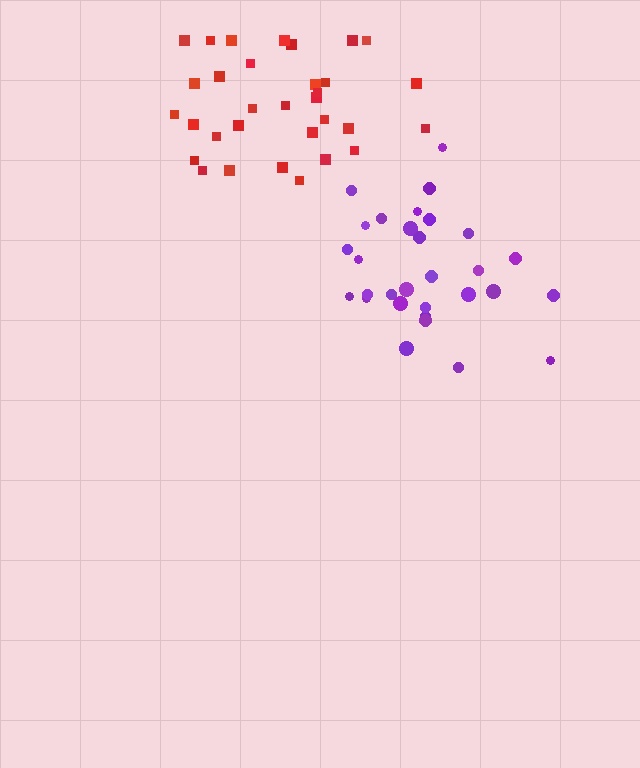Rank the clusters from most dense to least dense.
purple, red.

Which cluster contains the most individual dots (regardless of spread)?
Red (32).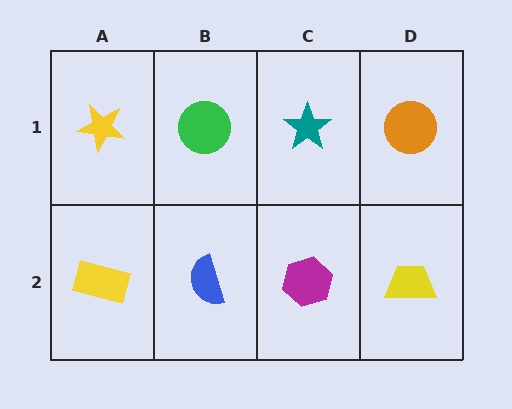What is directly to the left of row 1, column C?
A green circle.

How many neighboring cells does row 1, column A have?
2.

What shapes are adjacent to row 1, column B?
A blue semicircle (row 2, column B), a yellow star (row 1, column A), a teal star (row 1, column C).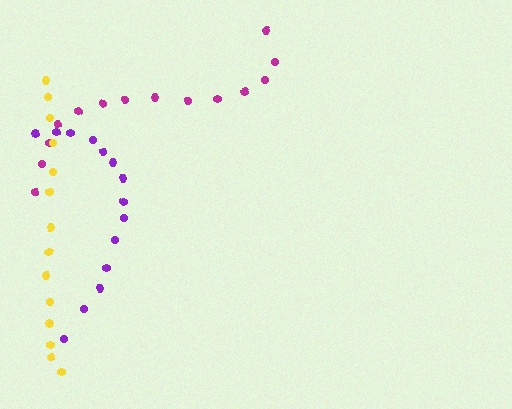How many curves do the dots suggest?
There are 3 distinct paths.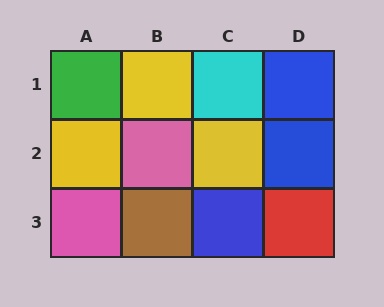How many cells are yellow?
3 cells are yellow.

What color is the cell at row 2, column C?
Yellow.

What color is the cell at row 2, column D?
Blue.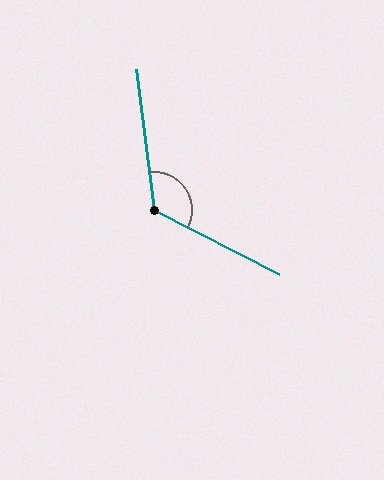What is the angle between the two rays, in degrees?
Approximately 124 degrees.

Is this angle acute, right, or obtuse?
It is obtuse.